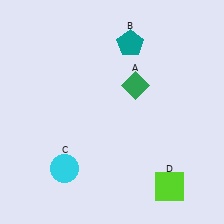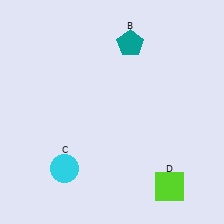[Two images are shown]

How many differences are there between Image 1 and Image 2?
There is 1 difference between the two images.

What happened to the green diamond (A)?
The green diamond (A) was removed in Image 2. It was in the top-right area of Image 1.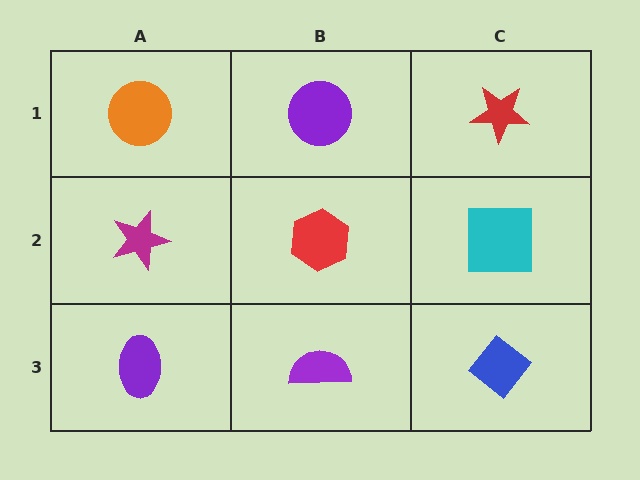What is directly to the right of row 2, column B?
A cyan square.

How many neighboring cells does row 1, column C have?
2.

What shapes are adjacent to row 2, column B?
A purple circle (row 1, column B), a purple semicircle (row 3, column B), a magenta star (row 2, column A), a cyan square (row 2, column C).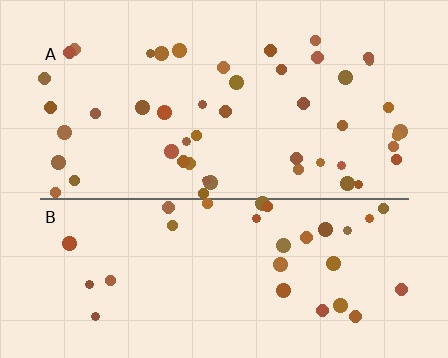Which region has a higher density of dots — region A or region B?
A (the top).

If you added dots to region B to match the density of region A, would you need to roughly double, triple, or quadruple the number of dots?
Approximately double.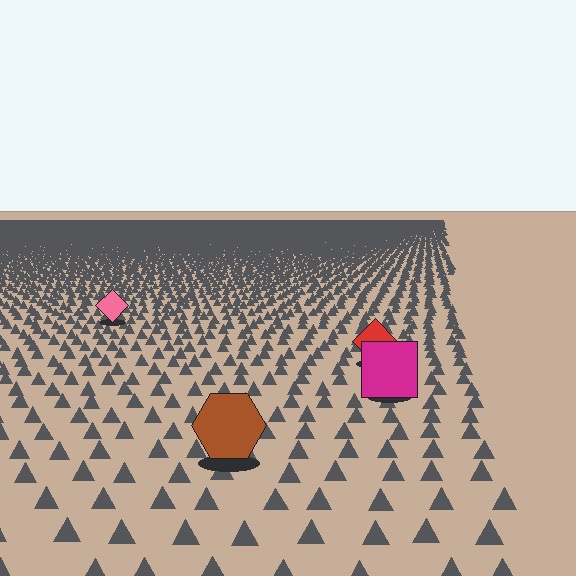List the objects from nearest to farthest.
From nearest to farthest: the brown hexagon, the magenta square, the red diamond, the pink diamond.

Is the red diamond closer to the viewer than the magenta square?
No. The magenta square is closer — you can tell from the texture gradient: the ground texture is coarser near it.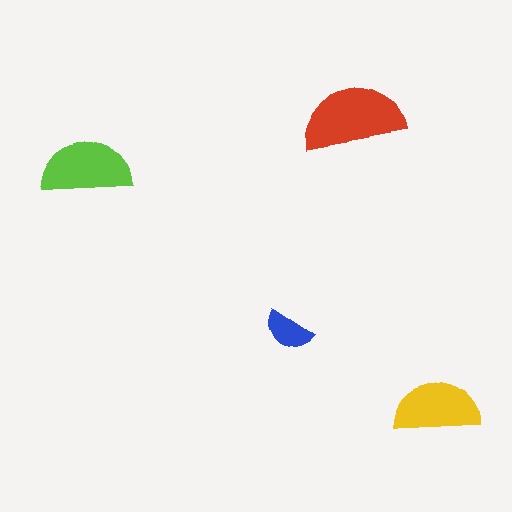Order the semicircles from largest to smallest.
the red one, the lime one, the yellow one, the blue one.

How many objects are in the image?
There are 4 objects in the image.